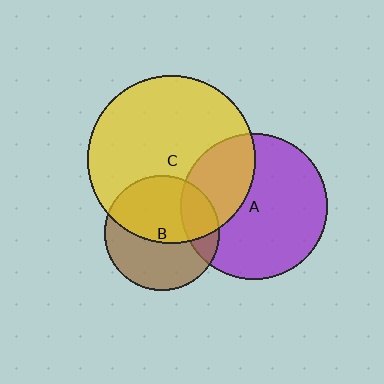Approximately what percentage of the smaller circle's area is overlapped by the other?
Approximately 35%.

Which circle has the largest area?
Circle C (yellow).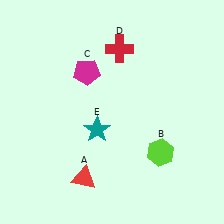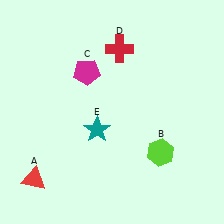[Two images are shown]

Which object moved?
The red triangle (A) moved left.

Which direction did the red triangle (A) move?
The red triangle (A) moved left.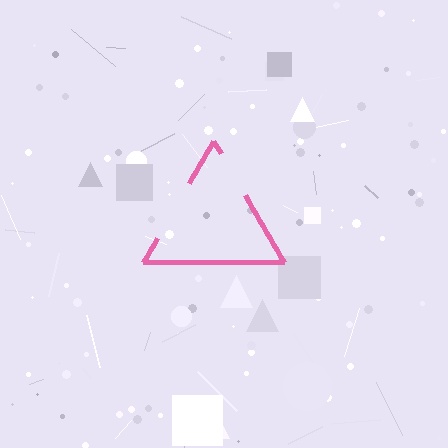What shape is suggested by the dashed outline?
The dashed outline suggests a triangle.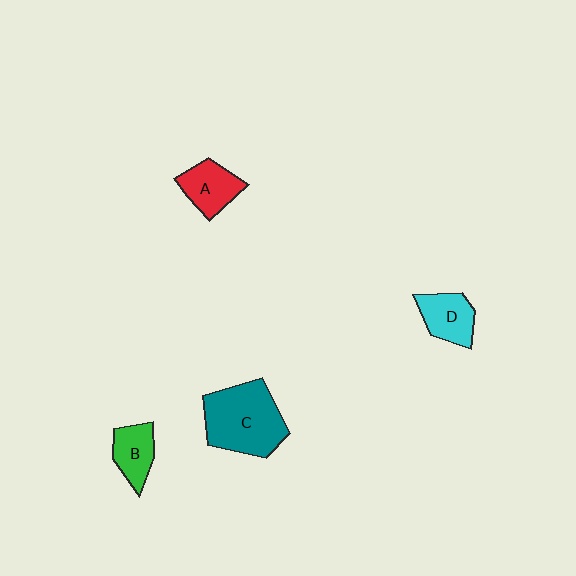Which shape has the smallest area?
Shape B (green).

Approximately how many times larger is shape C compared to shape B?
Approximately 2.3 times.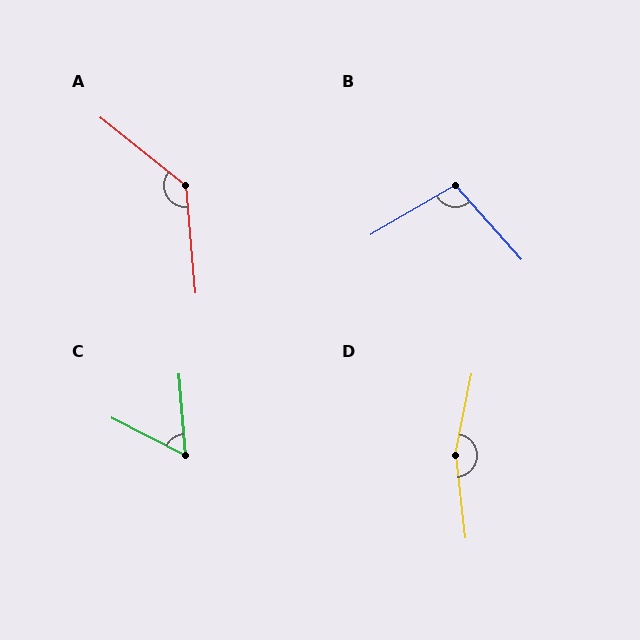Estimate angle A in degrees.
Approximately 134 degrees.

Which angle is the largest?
D, at approximately 162 degrees.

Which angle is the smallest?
C, at approximately 59 degrees.